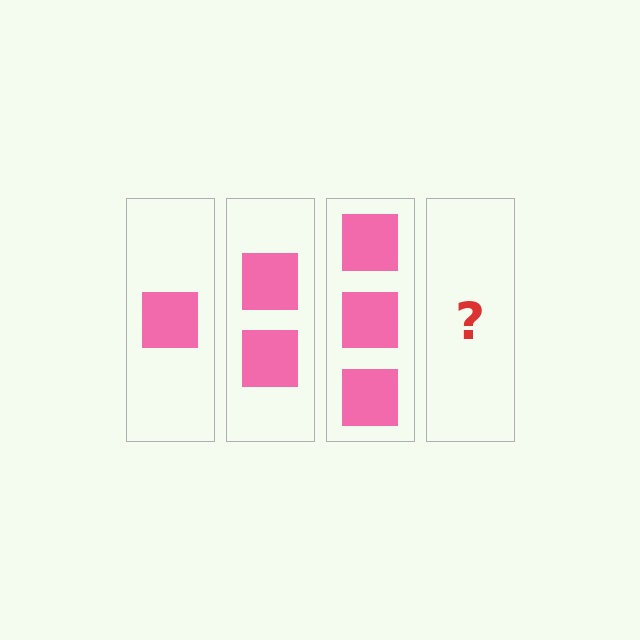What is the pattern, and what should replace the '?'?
The pattern is that each step adds one more square. The '?' should be 4 squares.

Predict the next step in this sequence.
The next step is 4 squares.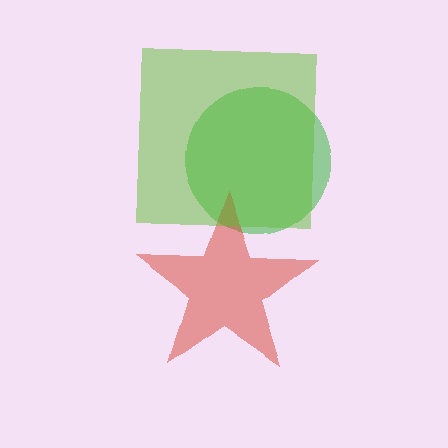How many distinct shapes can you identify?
There are 3 distinct shapes: a green circle, a red star, a lime square.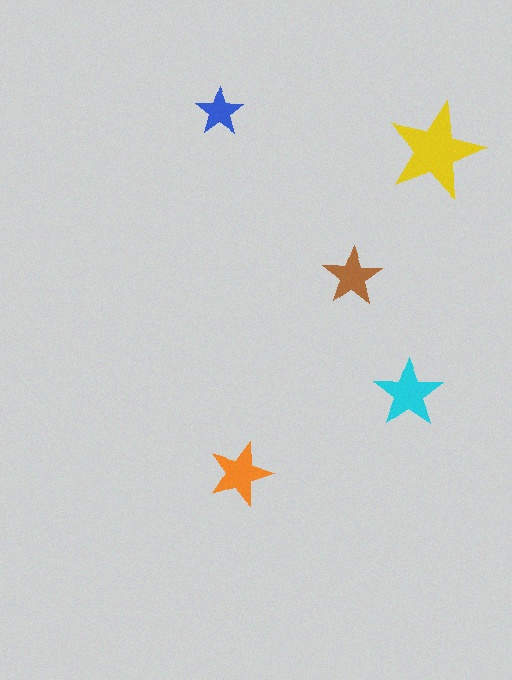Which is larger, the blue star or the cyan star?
The cyan one.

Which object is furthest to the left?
The blue star is leftmost.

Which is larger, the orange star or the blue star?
The orange one.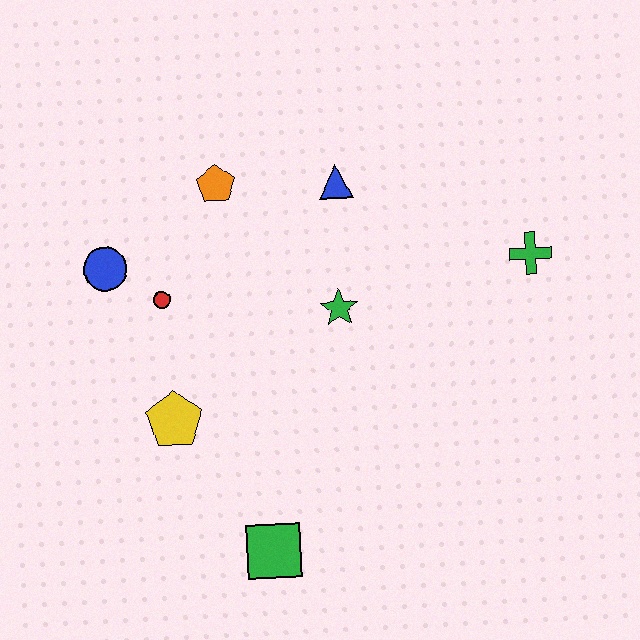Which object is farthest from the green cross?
The blue circle is farthest from the green cross.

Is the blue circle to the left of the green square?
Yes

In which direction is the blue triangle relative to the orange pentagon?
The blue triangle is to the right of the orange pentagon.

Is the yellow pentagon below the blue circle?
Yes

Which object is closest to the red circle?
The blue circle is closest to the red circle.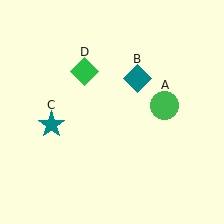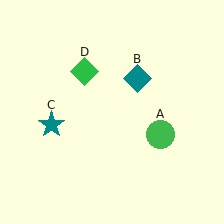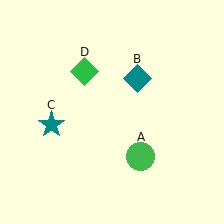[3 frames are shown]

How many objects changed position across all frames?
1 object changed position: green circle (object A).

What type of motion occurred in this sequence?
The green circle (object A) rotated clockwise around the center of the scene.